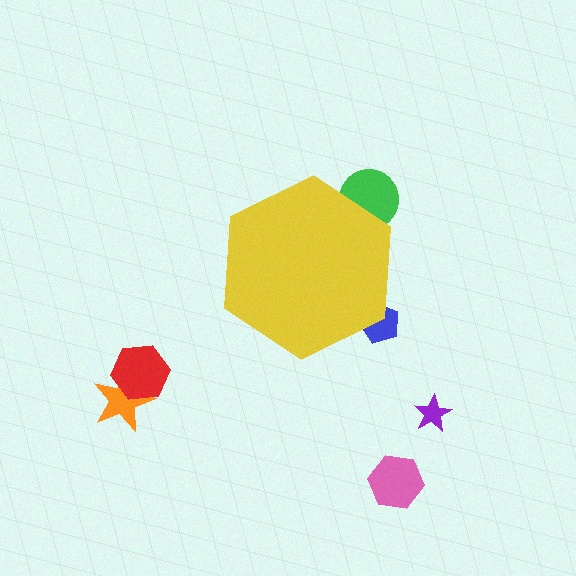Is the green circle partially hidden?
Yes, the green circle is partially hidden behind the yellow hexagon.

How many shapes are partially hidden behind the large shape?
2 shapes are partially hidden.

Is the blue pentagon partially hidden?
Yes, the blue pentagon is partially hidden behind the yellow hexagon.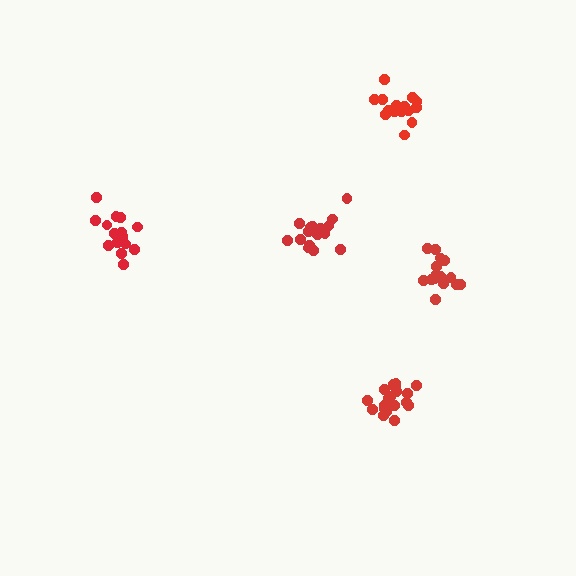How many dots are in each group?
Group 1: 16 dots, Group 2: 19 dots, Group 3: 17 dots, Group 4: 16 dots, Group 5: 16 dots (84 total).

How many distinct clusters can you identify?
There are 5 distinct clusters.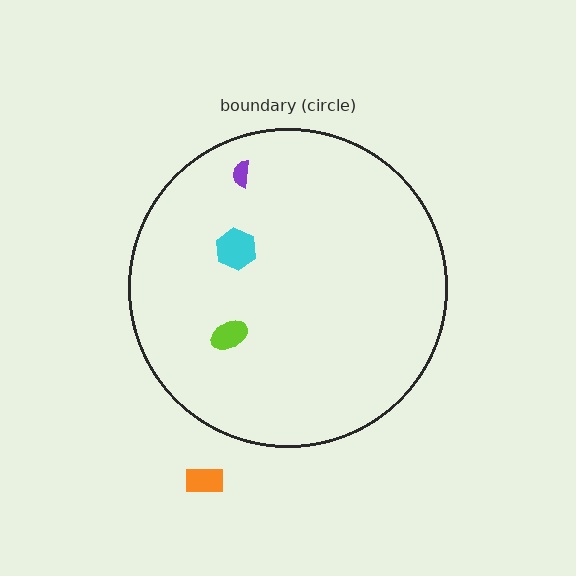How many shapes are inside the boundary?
3 inside, 1 outside.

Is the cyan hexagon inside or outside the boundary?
Inside.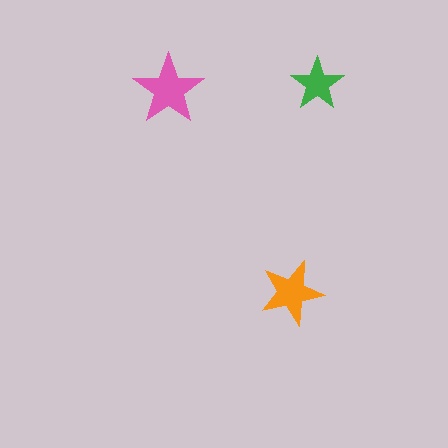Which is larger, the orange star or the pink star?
The pink one.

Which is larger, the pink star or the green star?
The pink one.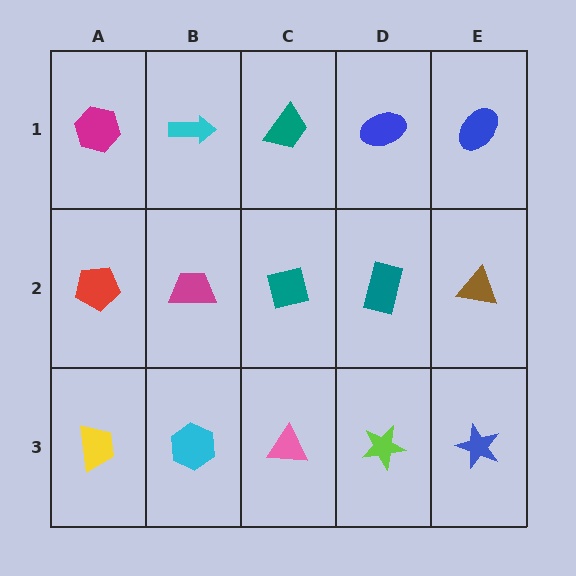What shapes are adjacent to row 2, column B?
A cyan arrow (row 1, column B), a cyan hexagon (row 3, column B), a red pentagon (row 2, column A), a teal square (row 2, column C).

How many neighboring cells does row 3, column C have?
3.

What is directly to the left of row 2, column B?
A red pentagon.